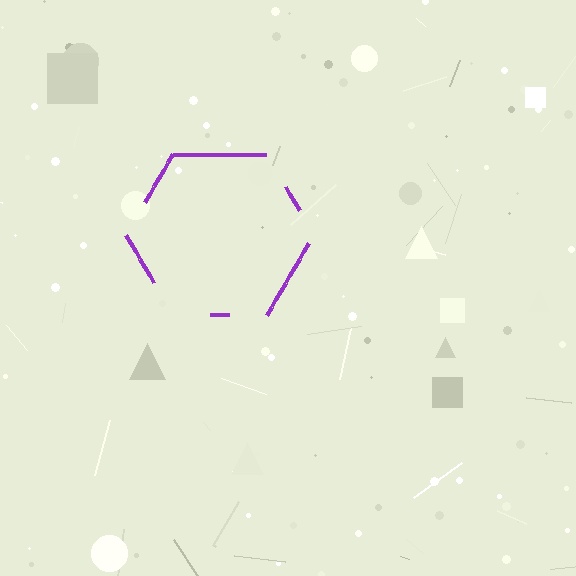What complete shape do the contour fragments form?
The contour fragments form a hexagon.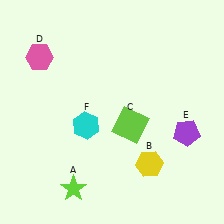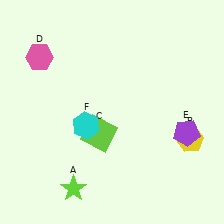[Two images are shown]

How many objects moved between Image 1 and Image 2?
2 objects moved between the two images.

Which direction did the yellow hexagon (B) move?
The yellow hexagon (B) moved right.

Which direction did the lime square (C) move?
The lime square (C) moved left.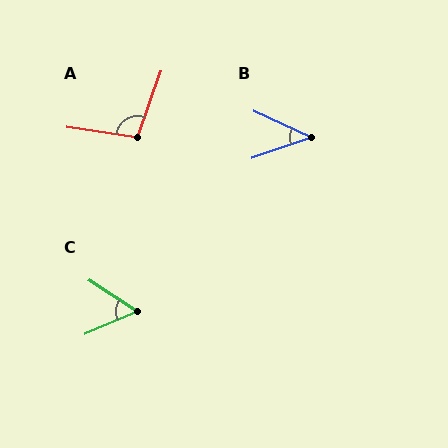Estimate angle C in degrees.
Approximately 56 degrees.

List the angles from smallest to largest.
B (43°), C (56°), A (101°).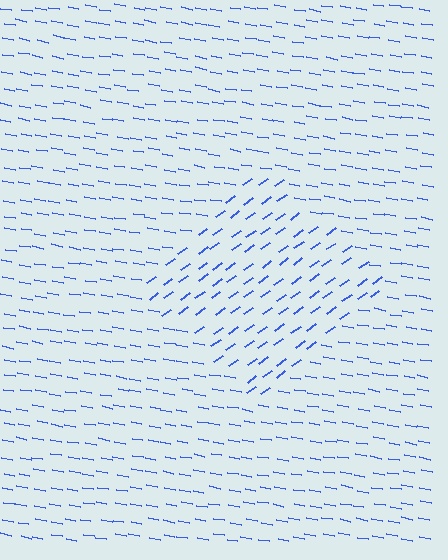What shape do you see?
I see a diamond.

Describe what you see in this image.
The image is filled with small blue line segments. A diamond region in the image has lines oriented differently from the surrounding lines, creating a visible texture boundary.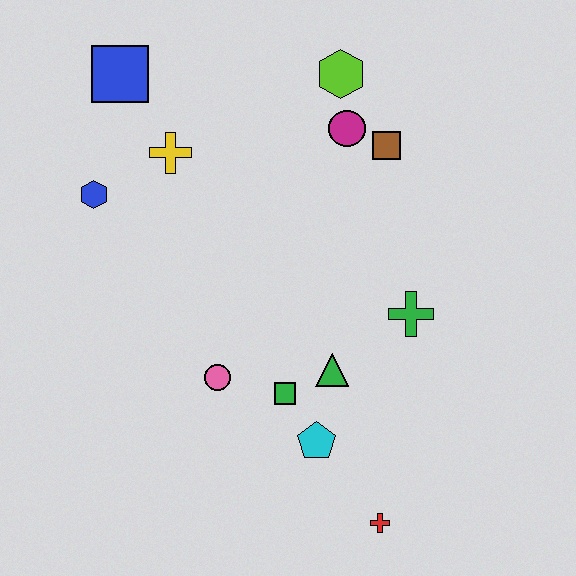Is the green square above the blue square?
No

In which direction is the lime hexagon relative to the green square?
The lime hexagon is above the green square.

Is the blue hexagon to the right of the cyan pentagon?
No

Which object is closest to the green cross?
The green triangle is closest to the green cross.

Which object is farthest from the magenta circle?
The red cross is farthest from the magenta circle.